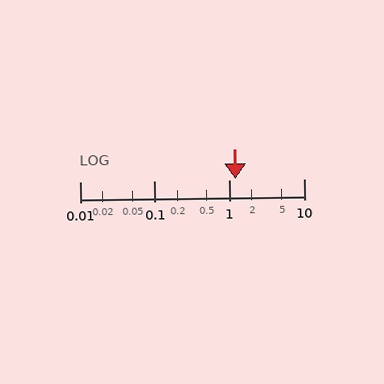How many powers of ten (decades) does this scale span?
The scale spans 3 decades, from 0.01 to 10.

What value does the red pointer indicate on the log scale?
The pointer indicates approximately 1.2.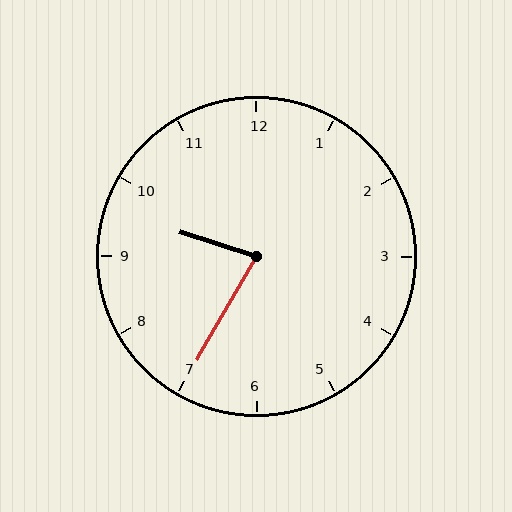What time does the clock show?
9:35.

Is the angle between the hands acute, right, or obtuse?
It is acute.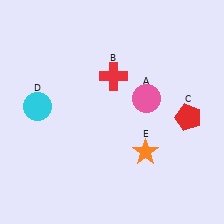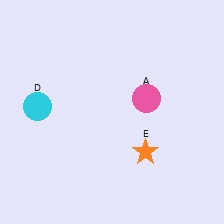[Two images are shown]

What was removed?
The red cross (B), the red pentagon (C) were removed in Image 2.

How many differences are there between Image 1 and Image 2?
There are 2 differences between the two images.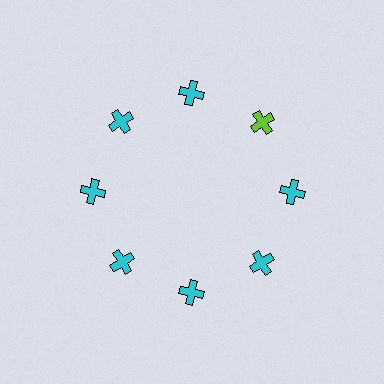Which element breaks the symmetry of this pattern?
The lime cross at roughly the 2 o'clock position breaks the symmetry. All other shapes are cyan crosses.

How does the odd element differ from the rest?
It has a different color: lime instead of cyan.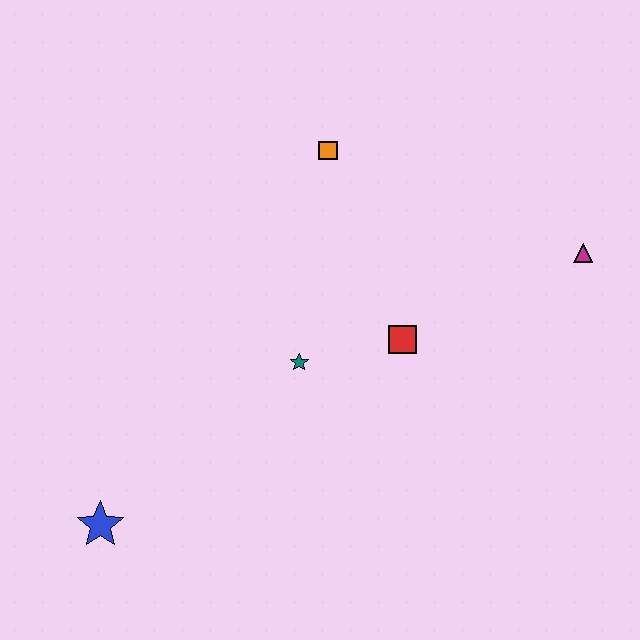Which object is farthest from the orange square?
The blue star is farthest from the orange square.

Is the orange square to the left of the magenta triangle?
Yes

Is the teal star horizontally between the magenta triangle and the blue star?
Yes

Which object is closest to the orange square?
The red square is closest to the orange square.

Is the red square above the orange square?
No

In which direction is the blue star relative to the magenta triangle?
The blue star is to the left of the magenta triangle.